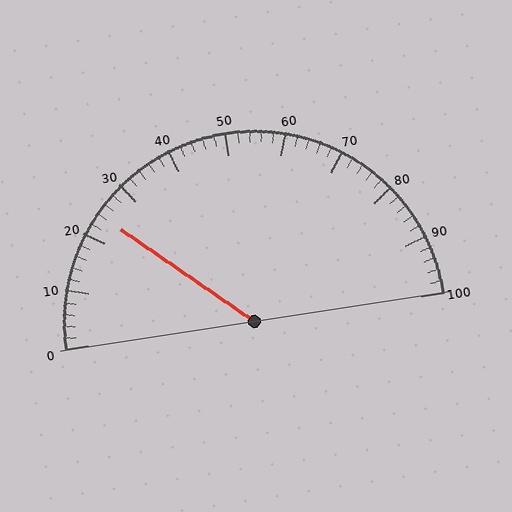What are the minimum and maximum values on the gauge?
The gauge ranges from 0 to 100.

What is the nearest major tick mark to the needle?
The nearest major tick mark is 20.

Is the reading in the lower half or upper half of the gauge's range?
The reading is in the lower half of the range (0 to 100).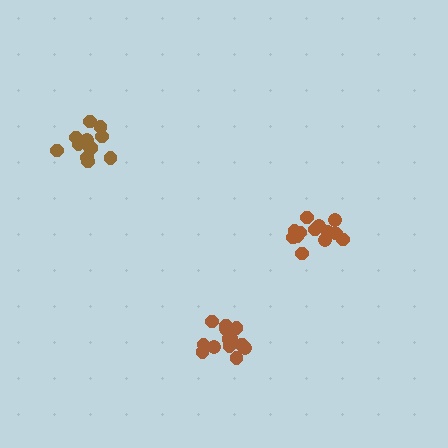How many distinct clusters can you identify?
There are 3 distinct clusters.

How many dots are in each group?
Group 1: 12 dots, Group 2: 13 dots, Group 3: 14 dots (39 total).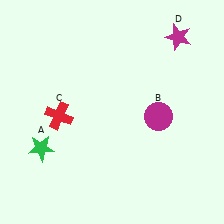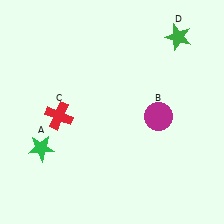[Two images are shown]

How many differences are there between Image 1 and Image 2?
There is 1 difference between the two images.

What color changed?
The star (D) changed from magenta in Image 1 to green in Image 2.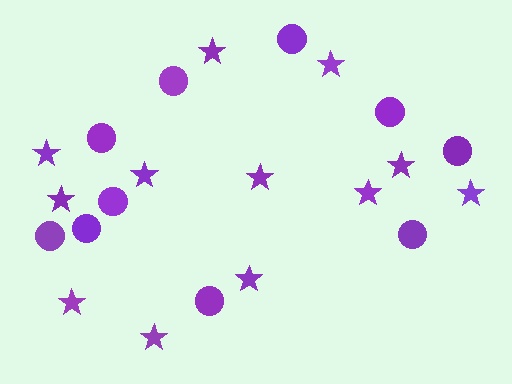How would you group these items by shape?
There are 2 groups: one group of circles (10) and one group of stars (12).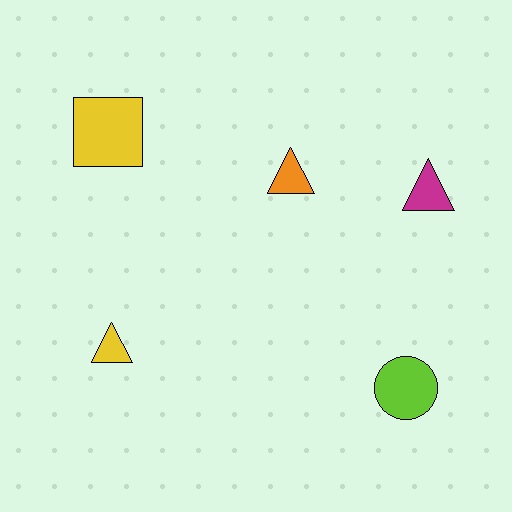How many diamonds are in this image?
There are no diamonds.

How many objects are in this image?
There are 5 objects.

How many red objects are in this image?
There are no red objects.